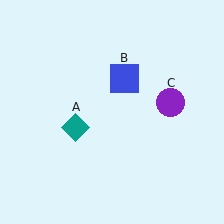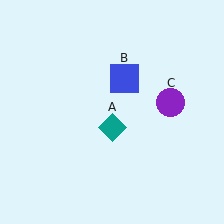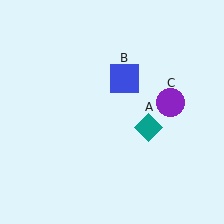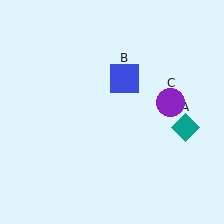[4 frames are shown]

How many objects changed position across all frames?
1 object changed position: teal diamond (object A).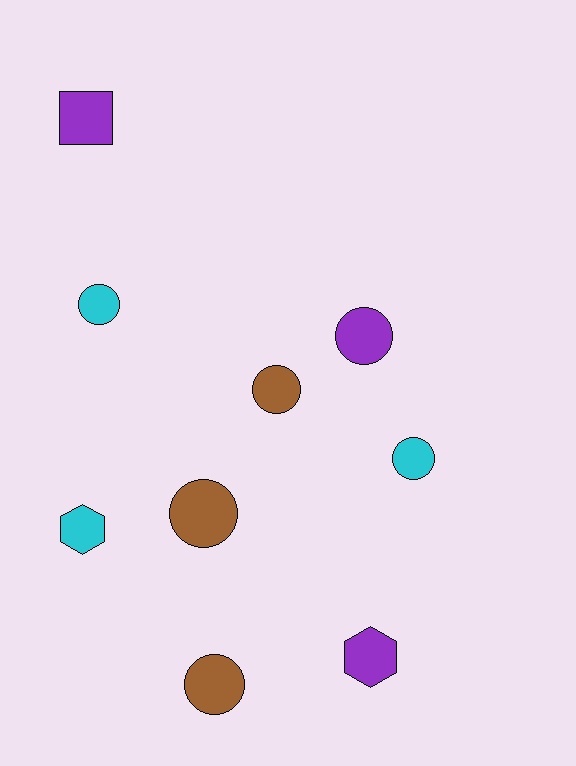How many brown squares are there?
There are no brown squares.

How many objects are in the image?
There are 9 objects.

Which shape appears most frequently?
Circle, with 6 objects.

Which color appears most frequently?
Cyan, with 3 objects.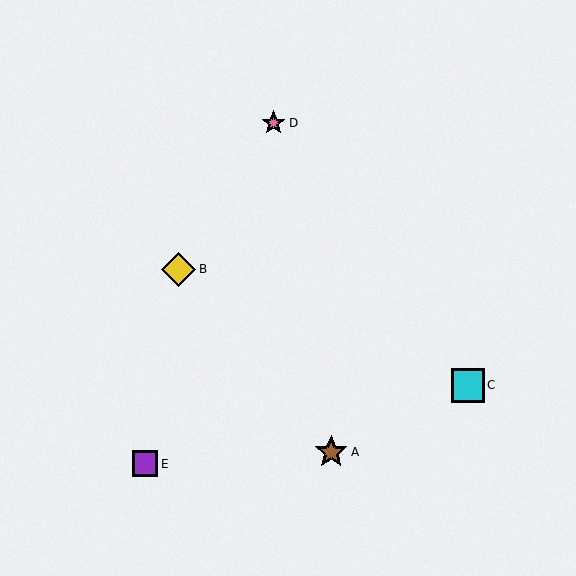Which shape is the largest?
The yellow diamond (labeled B) is the largest.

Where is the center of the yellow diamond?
The center of the yellow diamond is at (179, 269).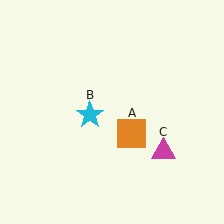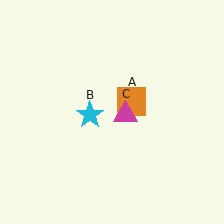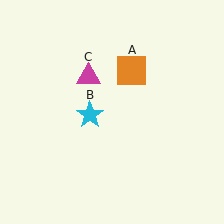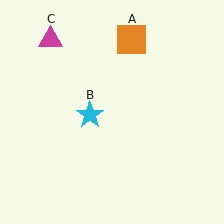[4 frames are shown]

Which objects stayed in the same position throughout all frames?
Cyan star (object B) remained stationary.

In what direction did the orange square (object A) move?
The orange square (object A) moved up.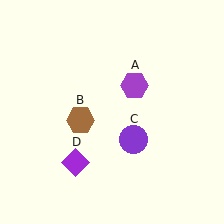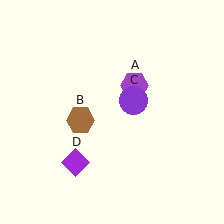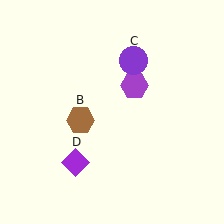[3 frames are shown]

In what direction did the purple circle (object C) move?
The purple circle (object C) moved up.